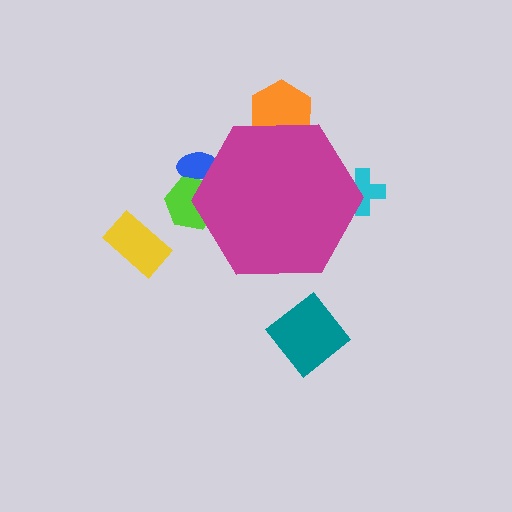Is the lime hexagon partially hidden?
Yes, the lime hexagon is partially hidden behind the magenta hexagon.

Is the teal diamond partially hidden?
No, the teal diamond is fully visible.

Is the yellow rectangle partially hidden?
No, the yellow rectangle is fully visible.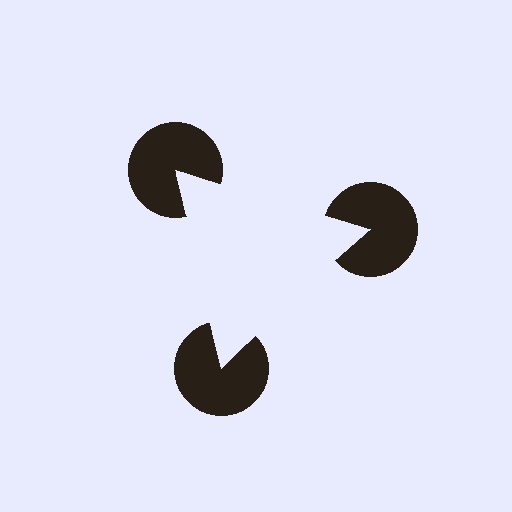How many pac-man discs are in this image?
There are 3 — one at each vertex of the illusory triangle.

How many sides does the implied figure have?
3 sides.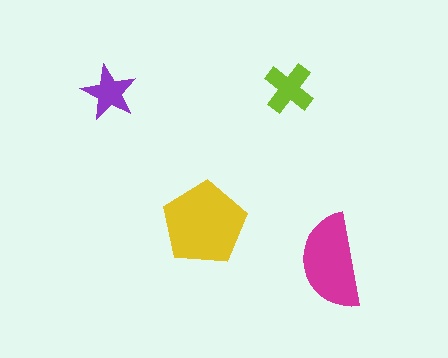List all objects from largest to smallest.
The yellow pentagon, the magenta semicircle, the lime cross, the purple star.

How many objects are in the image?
There are 4 objects in the image.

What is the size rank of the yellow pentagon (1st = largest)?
1st.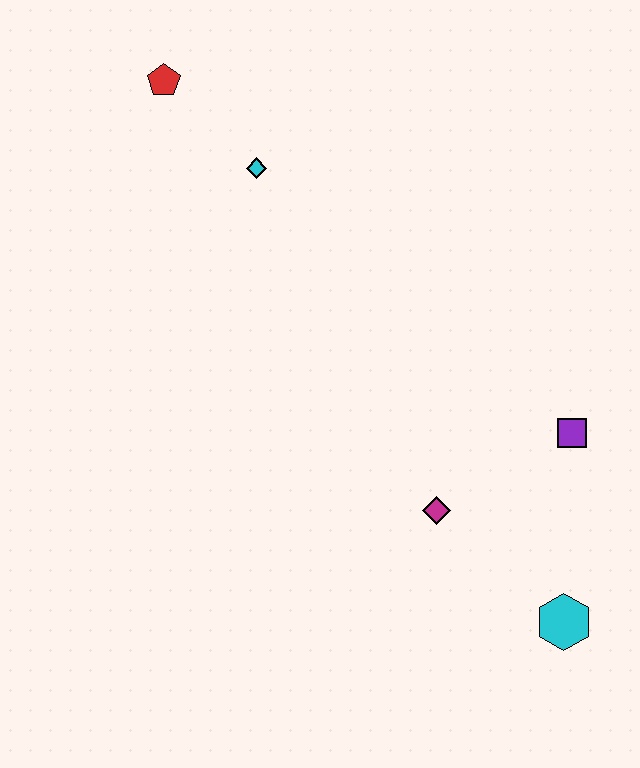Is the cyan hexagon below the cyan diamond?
Yes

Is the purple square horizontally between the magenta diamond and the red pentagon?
No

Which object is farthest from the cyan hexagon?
The red pentagon is farthest from the cyan hexagon.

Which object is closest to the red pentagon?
The cyan diamond is closest to the red pentagon.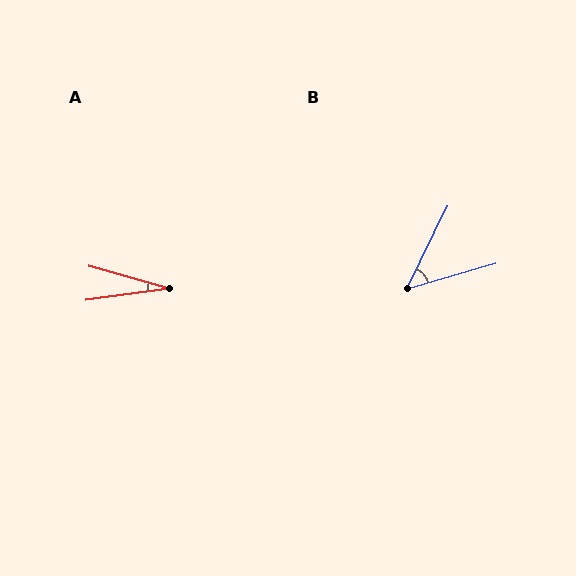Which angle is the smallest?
A, at approximately 24 degrees.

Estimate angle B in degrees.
Approximately 48 degrees.